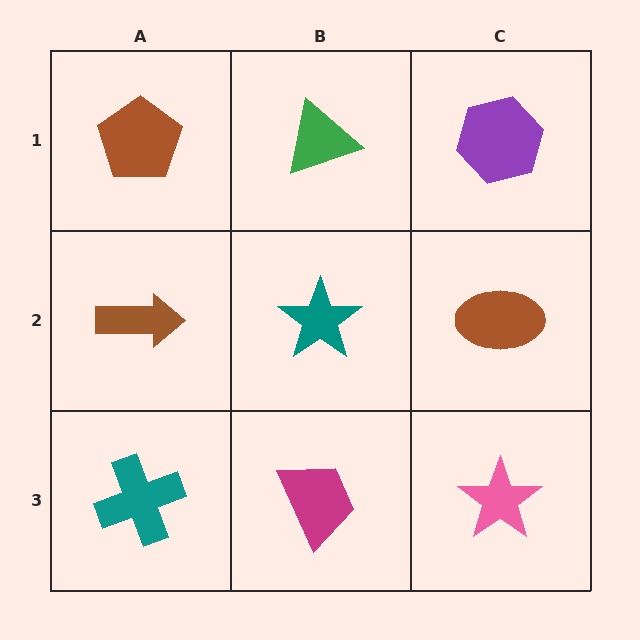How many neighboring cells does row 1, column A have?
2.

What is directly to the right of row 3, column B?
A pink star.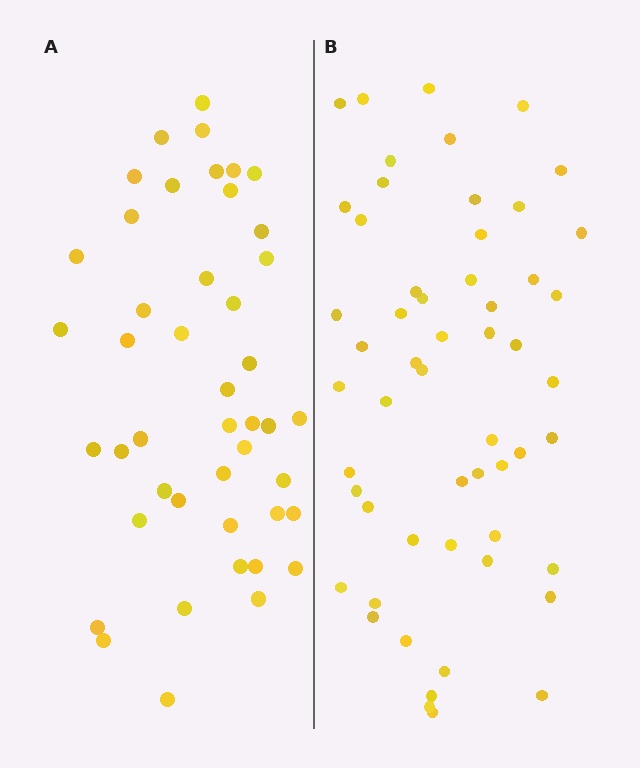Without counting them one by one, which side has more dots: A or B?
Region B (the right region) has more dots.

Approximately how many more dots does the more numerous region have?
Region B has roughly 10 or so more dots than region A.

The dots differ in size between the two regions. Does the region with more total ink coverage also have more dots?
No. Region A has more total ink coverage because its dots are larger, but region B actually contains more individual dots. Total area can be misleading — the number of items is what matters here.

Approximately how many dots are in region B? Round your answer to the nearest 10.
About 60 dots. (The exact count is 55, which rounds to 60.)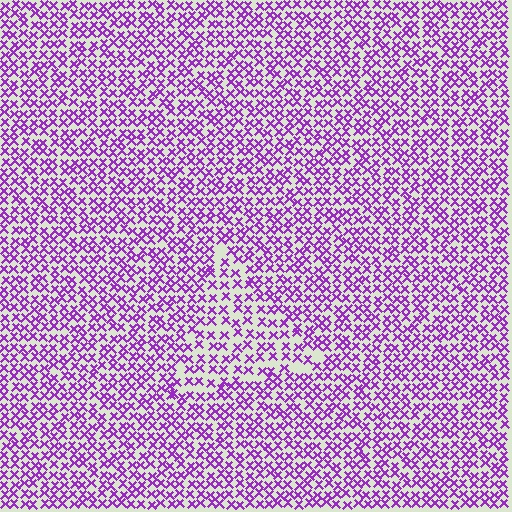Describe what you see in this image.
The image contains small purple elements arranged at two different densities. A triangle-shaped region is visible where the elements are less densely packed than the surrounding area.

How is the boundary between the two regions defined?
The boundary is defined by a change in element density (approximately 1.5x ratio). All elements are the same color, size, and shape.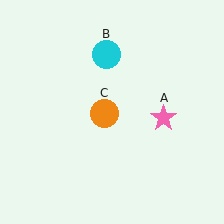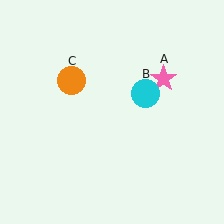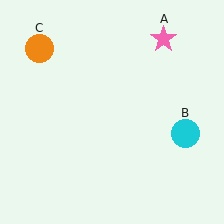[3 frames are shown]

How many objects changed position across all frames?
3 objects changed position: pink star (object A), cyan circle (object B), orange circle (object C).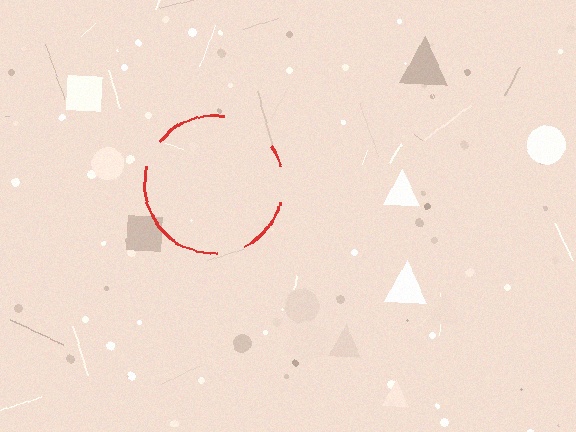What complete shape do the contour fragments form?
The contour fragments form a circle.